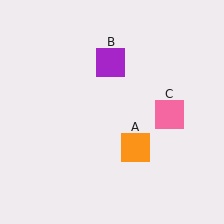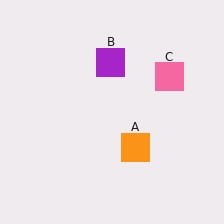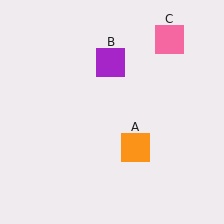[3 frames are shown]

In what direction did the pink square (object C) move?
The pink square (object C) moved up.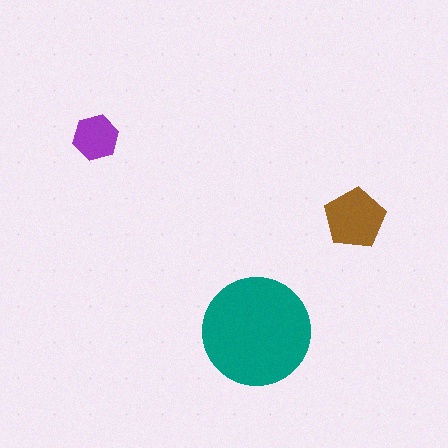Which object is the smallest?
The purple hexagon.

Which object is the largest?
The teal circle.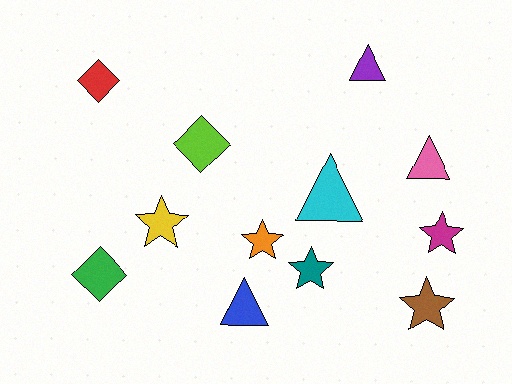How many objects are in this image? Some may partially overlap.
There are 12 objects.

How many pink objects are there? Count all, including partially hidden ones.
There is 1 pink object.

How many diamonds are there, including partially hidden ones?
There are 3 diamonds.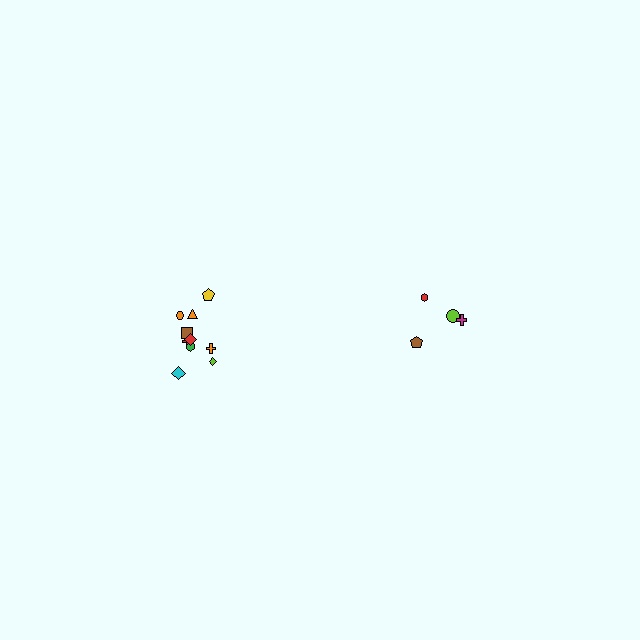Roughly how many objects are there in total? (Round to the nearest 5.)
Roughly 15 objects in total.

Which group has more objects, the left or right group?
The left group.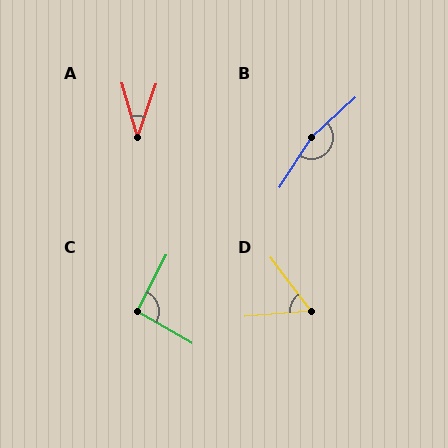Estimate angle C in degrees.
Approximately 93 degrees.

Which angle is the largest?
B, at approximately 166 degrees.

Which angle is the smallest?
A, at approximately 35 degrees.